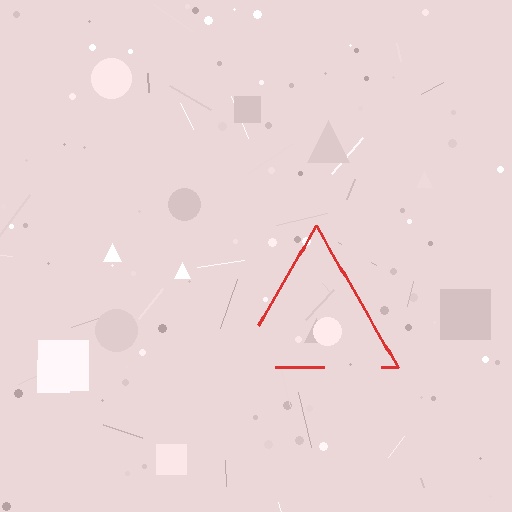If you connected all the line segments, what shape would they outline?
They would outline a triangle.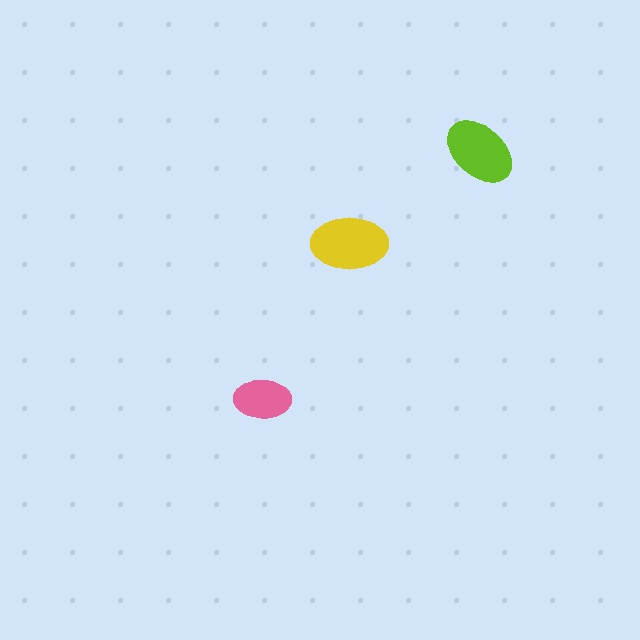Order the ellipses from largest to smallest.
the yellow one, the lime one, the pink one.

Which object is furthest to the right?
The lime ellipse is rightmost.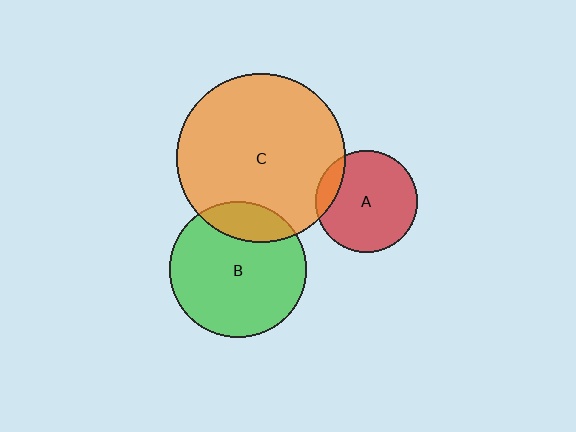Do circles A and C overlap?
Yes.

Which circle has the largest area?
Circle C (orange).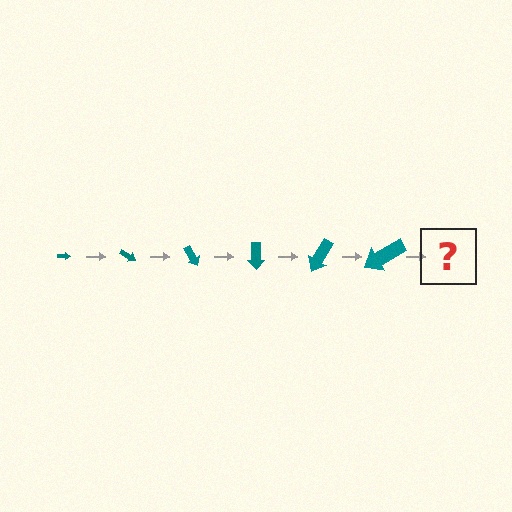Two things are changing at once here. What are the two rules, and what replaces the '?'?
The two rules are that the arrow grows larger each step and it rotates 30 degrees each step. The '?' should be an arrow, larger than the previous one and rotated 180 degrees from the start.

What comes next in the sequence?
The next element should be an arrow, larger than the previous one and rotated 180 degrees from the start.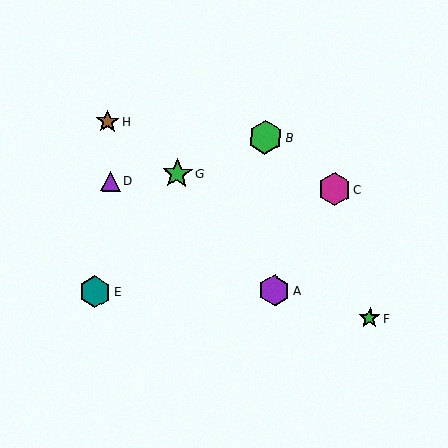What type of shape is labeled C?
Shape C is a magenta hexagon.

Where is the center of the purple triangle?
The center of the purple triangle is at (111, 181).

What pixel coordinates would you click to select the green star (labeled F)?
Click at (370, 318) to select the green star F.